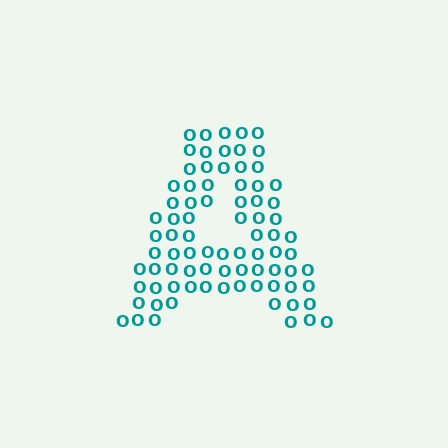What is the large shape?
The large shape is the letter A.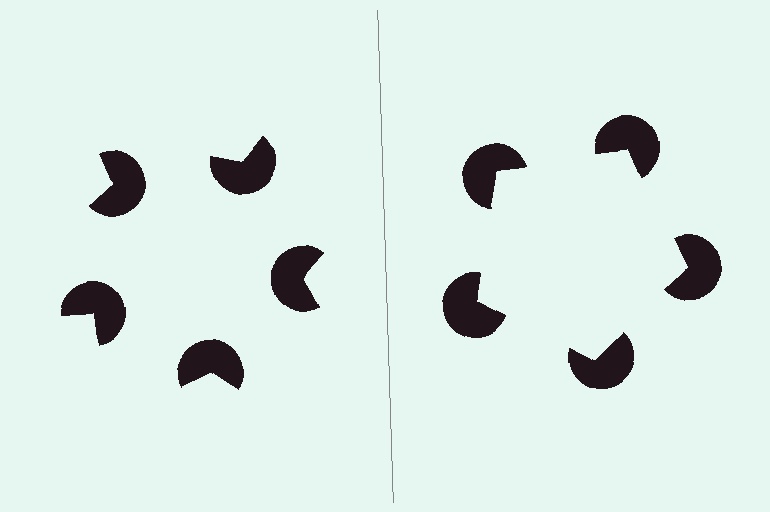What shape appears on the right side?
An illusory pentagon.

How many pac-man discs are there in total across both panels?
10 — 5 on each side.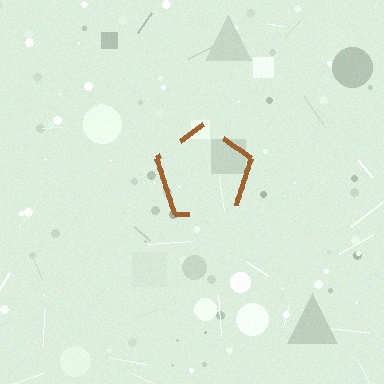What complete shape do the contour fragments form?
The contour fragments form a pentagon.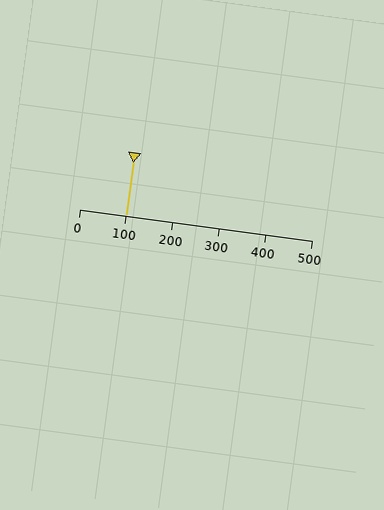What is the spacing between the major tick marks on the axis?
The major ticks are spaced 100 apart.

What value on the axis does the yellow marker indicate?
The marker indicates approximately 100.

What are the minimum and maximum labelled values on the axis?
The axis runs from 0 to 500.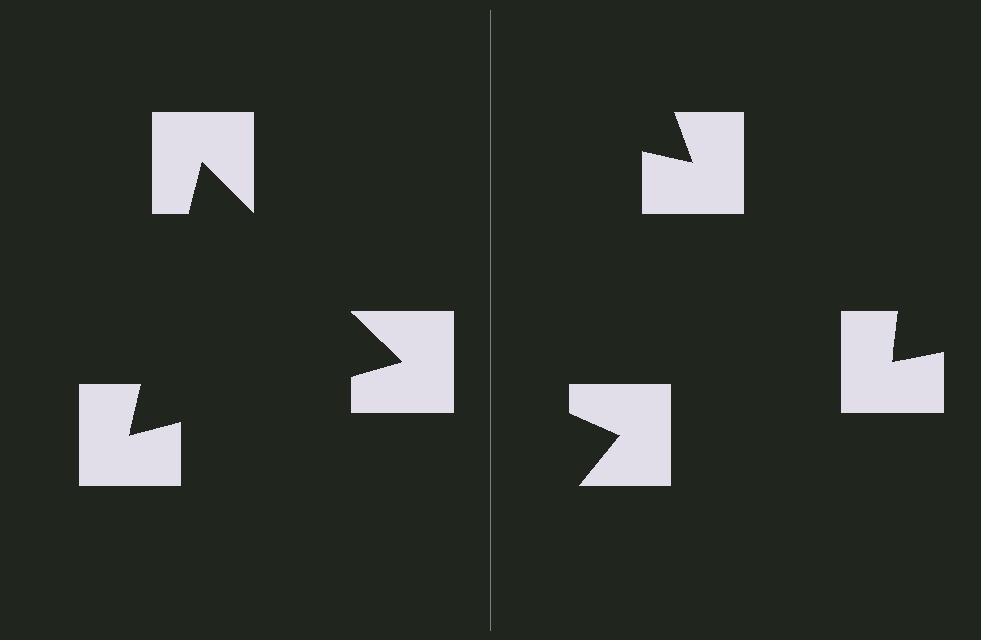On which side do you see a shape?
An illusory triangle appears on the left side. On the right side the wedge cuts are rotated, so no coherent shape forms.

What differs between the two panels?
The notched squares are positioned identically on both sides; only the wedge orientations differ. On the left they align to a triangle; on the right they are misaligned.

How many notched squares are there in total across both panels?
6 — 3 on each side.